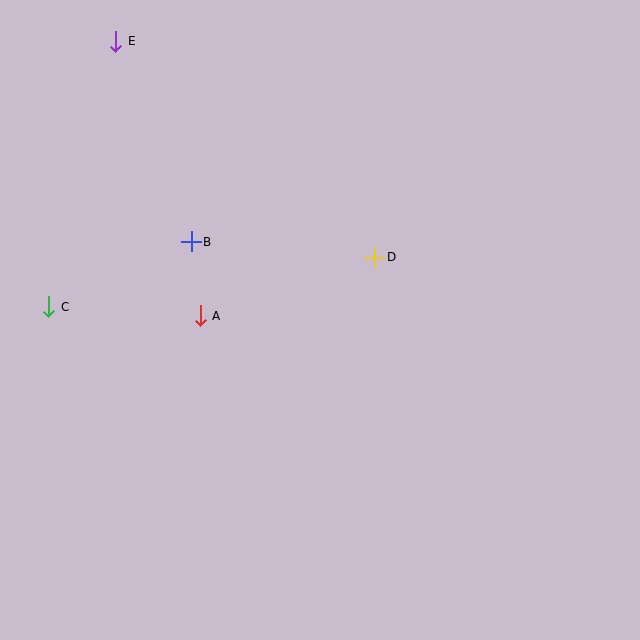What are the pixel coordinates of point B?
Point B is at (191, 242).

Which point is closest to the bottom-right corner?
Point D is closest to the bottom-right corner.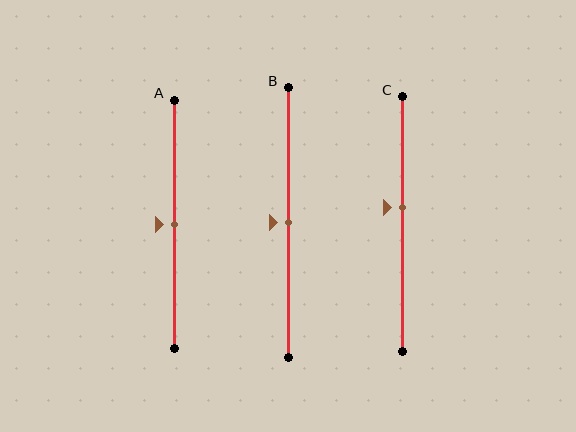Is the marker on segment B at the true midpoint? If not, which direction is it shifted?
Yes, the marker on segment B is at the true midpoint.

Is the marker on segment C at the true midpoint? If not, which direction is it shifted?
No, the marker on segment C is shifted upward by about 7% of the segment length.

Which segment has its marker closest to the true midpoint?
Segment A has its marker closest to the true midpoint.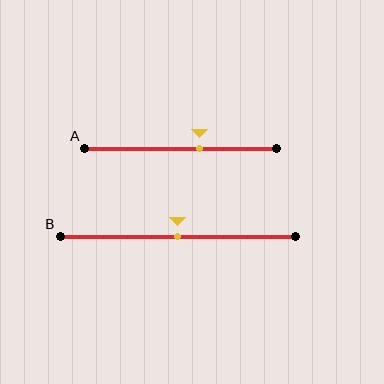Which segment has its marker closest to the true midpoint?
Segment B has its marker closest to the true midpoint.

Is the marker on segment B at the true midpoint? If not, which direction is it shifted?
Yes, the marker on segment B is at the true midpoint.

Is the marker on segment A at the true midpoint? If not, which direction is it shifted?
No, the marker on segment A is shifted to the right by about 10% of the segment length.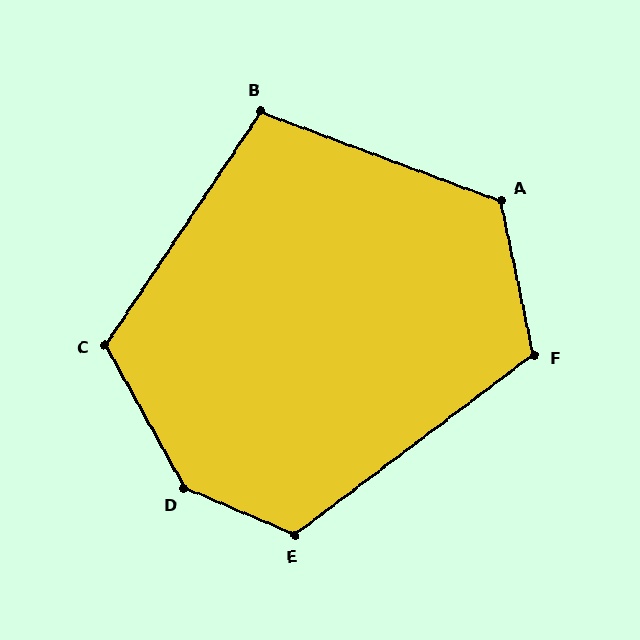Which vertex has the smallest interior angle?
B, at approximately 103 degrees.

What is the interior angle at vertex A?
Approximately 122 degrees (obtuse).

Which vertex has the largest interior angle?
D, at approximately 142 degrees.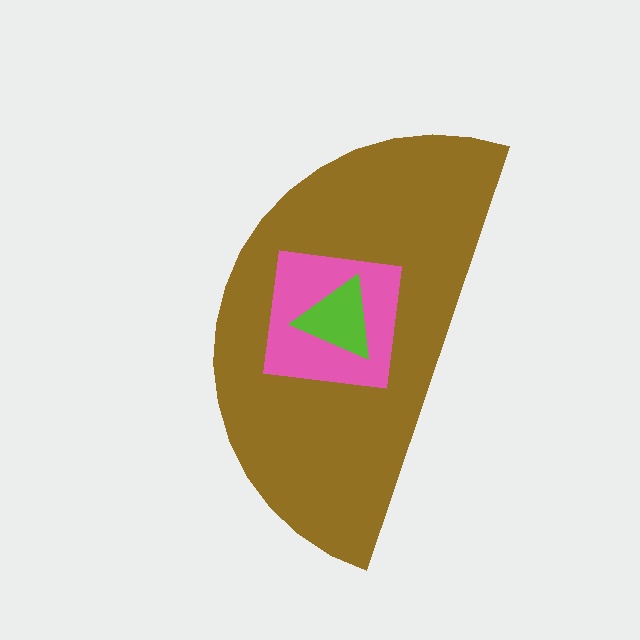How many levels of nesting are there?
3.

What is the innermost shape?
The lime triangle.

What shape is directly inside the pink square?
The lime triangle.